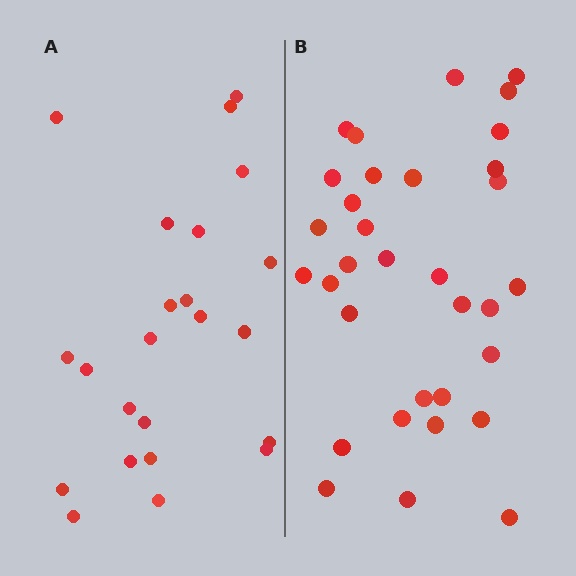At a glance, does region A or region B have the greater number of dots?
Region B (the right region) has more dots.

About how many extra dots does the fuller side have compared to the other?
Region B has roughly 10 or so more dots than region A.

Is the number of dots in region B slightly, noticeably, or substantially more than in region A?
Region B has noticeably more, but not dramatically so. The ratio is roughly 1.4 to 1.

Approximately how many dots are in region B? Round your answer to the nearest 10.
About 30 dots. (The exact count is 33, which rounds to 30.)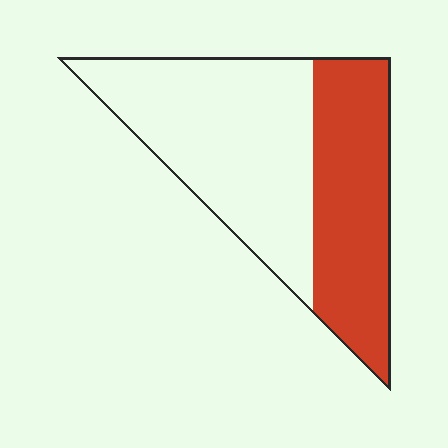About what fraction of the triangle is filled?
About two fifths (2/5).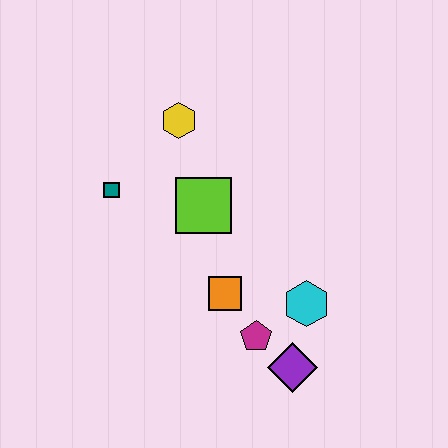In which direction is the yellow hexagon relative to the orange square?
The yellow hexagon is above the orange square.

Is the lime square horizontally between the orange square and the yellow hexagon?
Yes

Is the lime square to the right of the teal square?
Yes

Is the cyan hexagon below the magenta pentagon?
No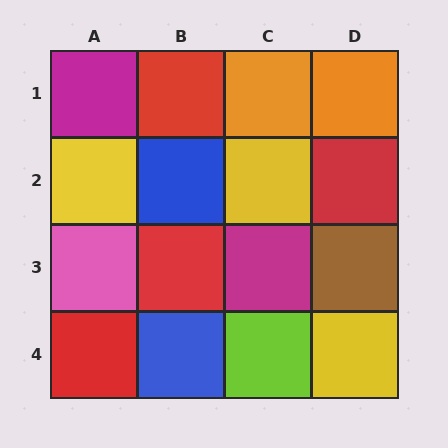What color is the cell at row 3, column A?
Pink.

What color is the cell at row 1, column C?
Orange.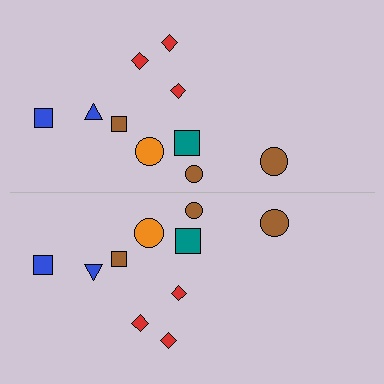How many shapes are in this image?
There are 20 shapes in this image.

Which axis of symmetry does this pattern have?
The pattern has a horizontal axis of symmetry running through the center of the image.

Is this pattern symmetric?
Yes, this pattern has bilateral (reflection) symmetry.